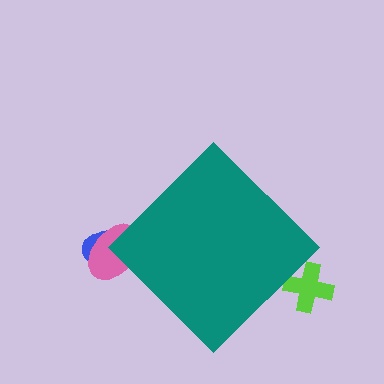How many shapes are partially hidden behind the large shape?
3 shapes are partially hidden.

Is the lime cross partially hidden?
Yes, the lime cross is partially hidden behind the teal diamond.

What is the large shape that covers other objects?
A teal diamond.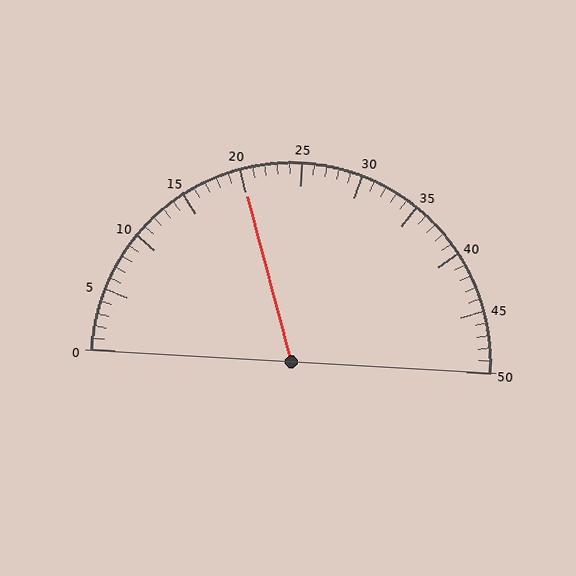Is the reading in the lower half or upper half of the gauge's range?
The reading is in the lower half of the range (0 to 50).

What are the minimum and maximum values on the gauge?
The gauge ranges from 0 to 50.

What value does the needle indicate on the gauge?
The needle indicates approximately 20.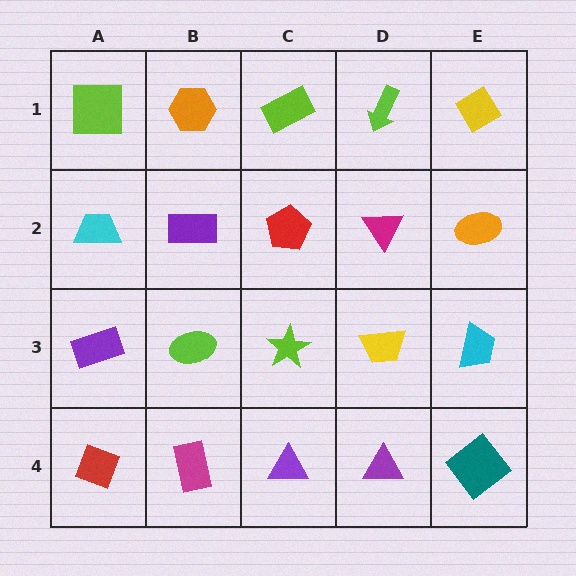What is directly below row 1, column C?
A red pentagon.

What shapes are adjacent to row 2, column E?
A yellow diamond (row 1, column E), a cyan trapezoid (row 3, column E), a magenta triangle (row 2, column D).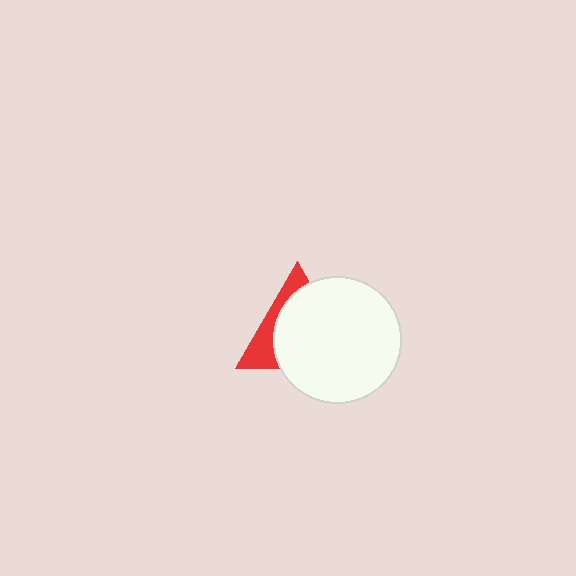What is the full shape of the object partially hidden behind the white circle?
The partially hidden object is a red triangle.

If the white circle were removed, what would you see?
You would see the complete red triangle.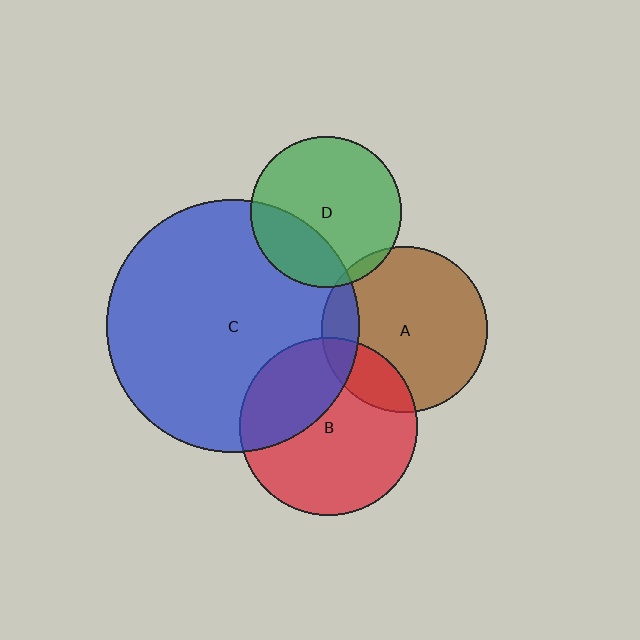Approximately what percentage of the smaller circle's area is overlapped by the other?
Approximately 20%.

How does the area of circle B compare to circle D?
Approximately 1.4 times.